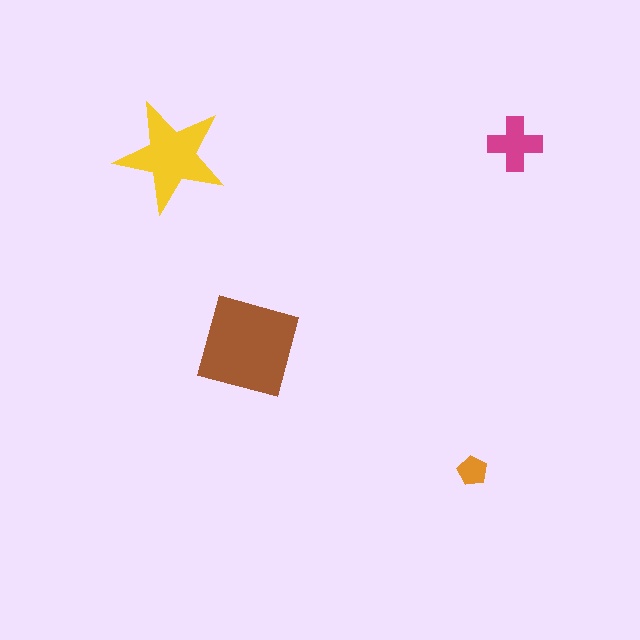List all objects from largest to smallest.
The brown square, the yellow star, the magenta cross, the orange pentagon.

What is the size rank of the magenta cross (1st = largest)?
3rd.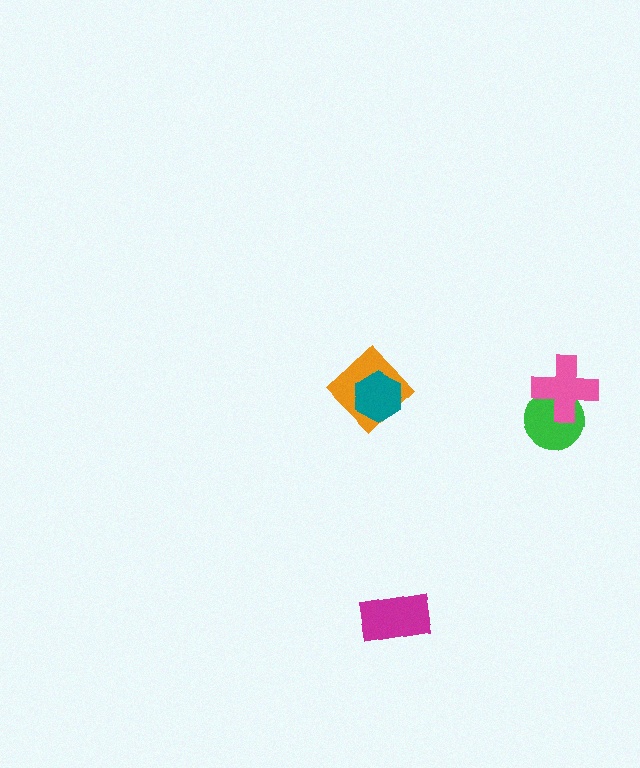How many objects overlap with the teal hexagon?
1 object overlaps with the teal hexagon.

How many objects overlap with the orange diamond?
1 object overlaps with the orange diamond.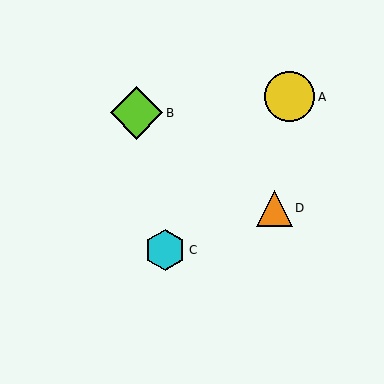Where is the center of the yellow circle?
The center of the yellow circle is at (290, 97).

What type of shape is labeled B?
Shape B is a lime diamond.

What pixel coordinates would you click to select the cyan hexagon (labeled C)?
Click at (165, 250) to select the cyan hexagon C.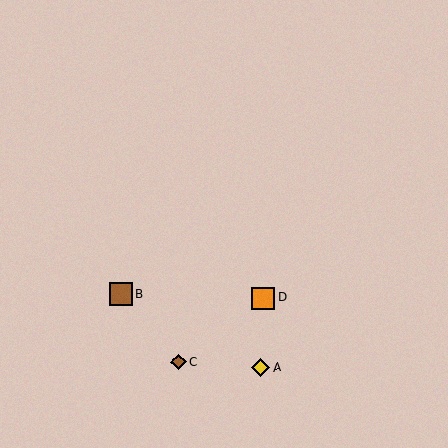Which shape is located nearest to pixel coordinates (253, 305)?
The orange square (labeled D) at (263, 298) is nearest to that location.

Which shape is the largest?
The orange square (labeled D) is the largest.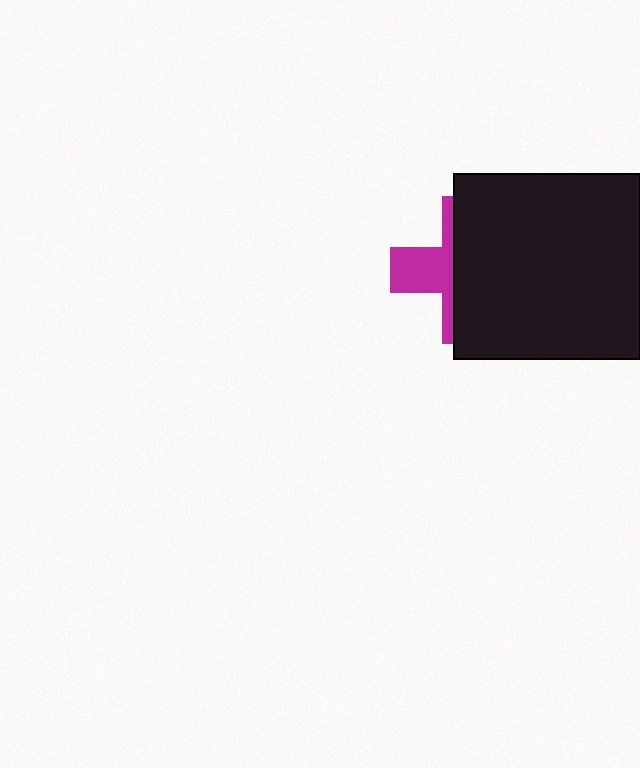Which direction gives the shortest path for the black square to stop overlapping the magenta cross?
Moving right gives the shortest separation.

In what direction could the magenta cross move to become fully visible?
The magenta cross could move left. That would shift it out from behind the black square entirely.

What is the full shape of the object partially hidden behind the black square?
The partially hidden object is a magenta cross.